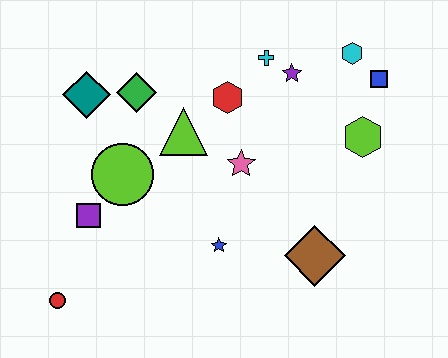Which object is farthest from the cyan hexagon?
The red circle is farthest from the cyan hexagon.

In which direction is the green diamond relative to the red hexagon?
The green diamond is to the left of the red hexagon.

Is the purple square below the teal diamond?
Yes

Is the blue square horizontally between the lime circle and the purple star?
No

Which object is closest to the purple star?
The cyan cross is closest to the purple star.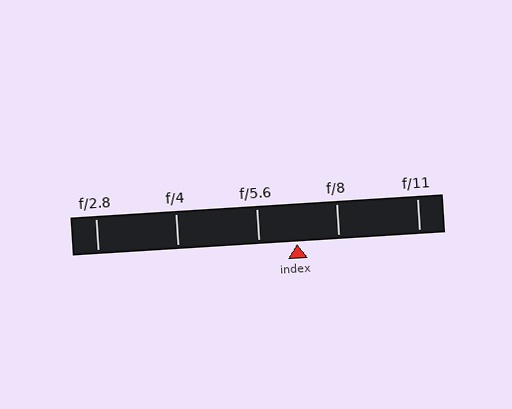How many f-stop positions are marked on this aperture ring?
There are 5 f-stop positions marked.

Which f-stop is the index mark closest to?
The index mark is closest to f/5.6.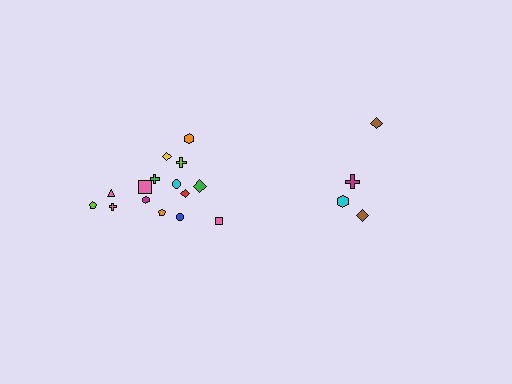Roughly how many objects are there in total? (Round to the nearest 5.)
Roughly 20 objects in total.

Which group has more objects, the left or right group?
The left group.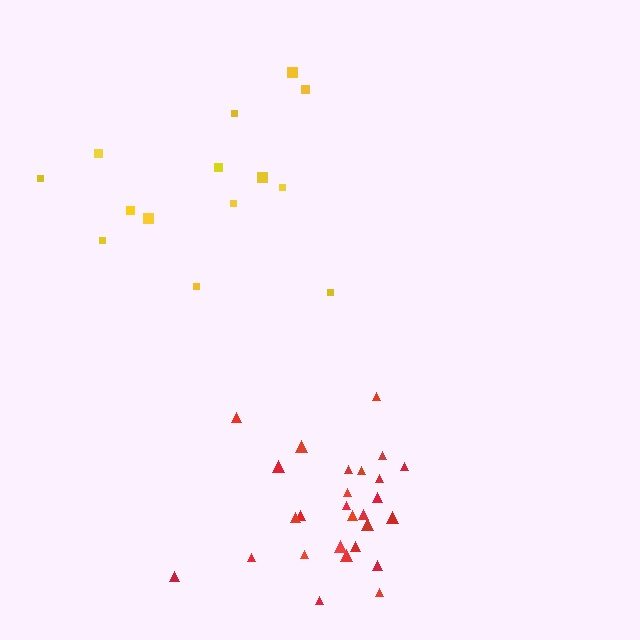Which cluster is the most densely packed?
Red.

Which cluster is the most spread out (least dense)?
Yellow.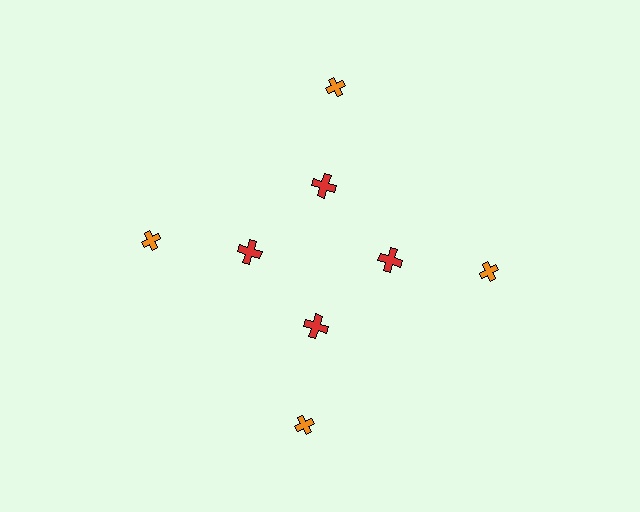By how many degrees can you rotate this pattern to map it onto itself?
The pattern maps onto itself every 90 degrees of rotation.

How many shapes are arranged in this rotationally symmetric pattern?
There are 8 shapes, arranged in 4 groups of 2.